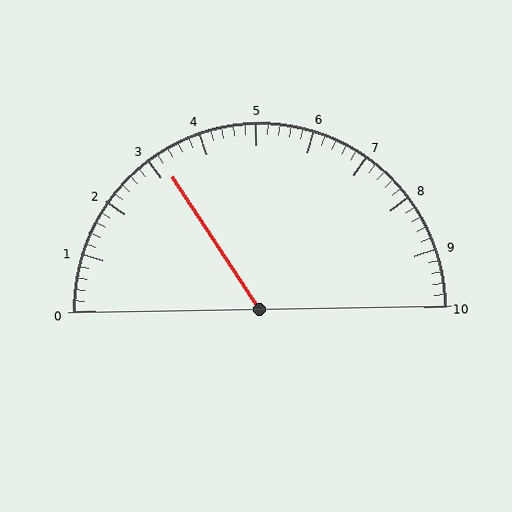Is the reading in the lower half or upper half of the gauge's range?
The reading is in the lower half of the range (0 to 10).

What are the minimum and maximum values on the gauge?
The gauge ranges from 0 to 10.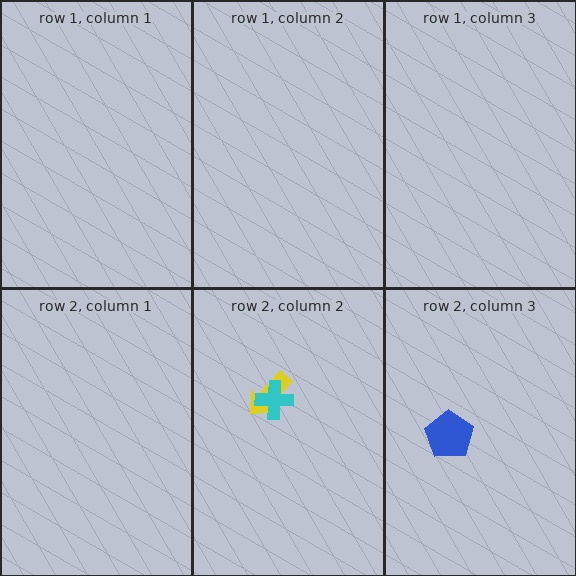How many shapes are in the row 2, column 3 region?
1.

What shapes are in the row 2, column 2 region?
The yellow arrow, the cyan cross.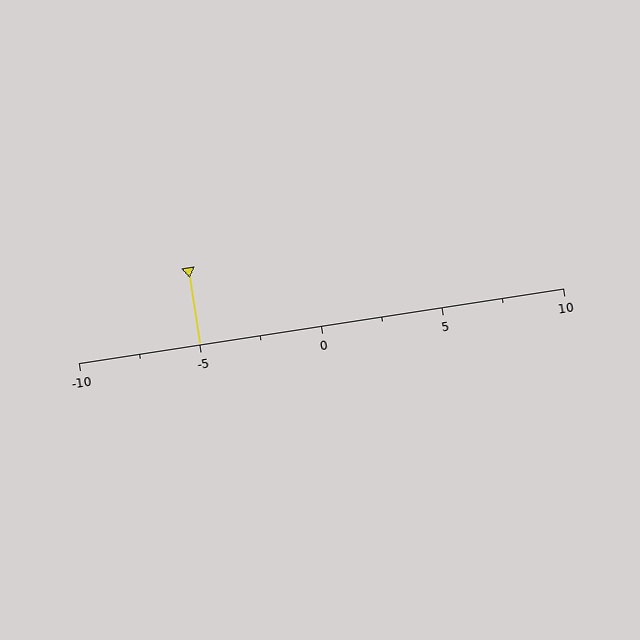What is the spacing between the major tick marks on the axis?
The major ticks are spaced 5 apart.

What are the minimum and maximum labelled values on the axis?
The axis runs from -10 to 10.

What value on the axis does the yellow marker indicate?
The marker indicates approximately -5.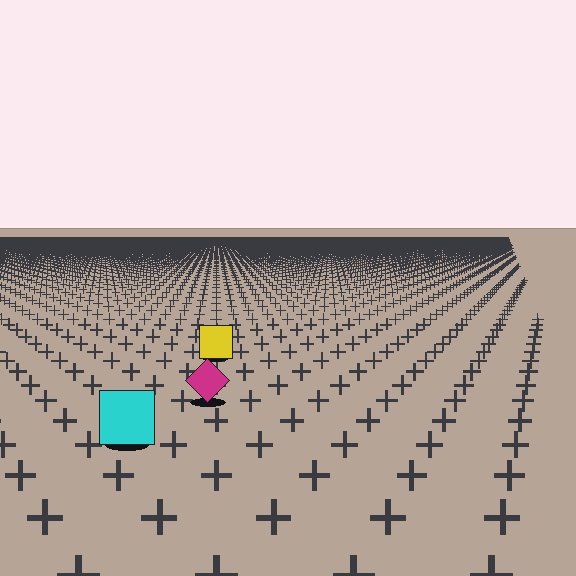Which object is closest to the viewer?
The cyan square is closest. The texture marks near it are larger and more spread out.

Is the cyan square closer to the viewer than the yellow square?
Yes. The cyan square is closer — you can tell from the texture gradient: the ground texture is coarser near it.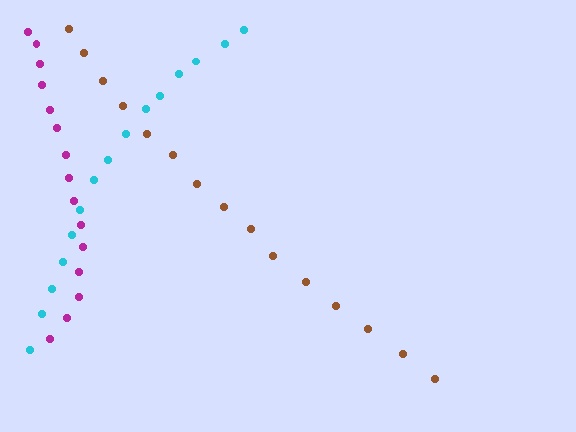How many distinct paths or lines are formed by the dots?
There are 3 distinct paths.